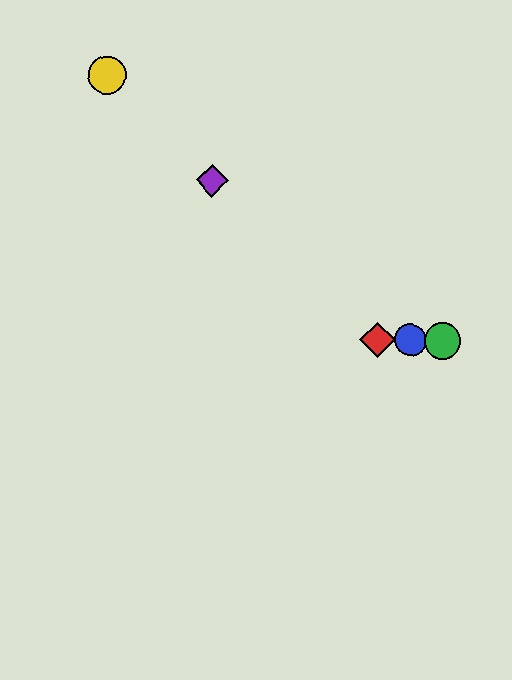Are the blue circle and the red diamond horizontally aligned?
Yes, both are at y≈340.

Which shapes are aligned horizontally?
The red diamond, the blue circle, the green circle are aligned horizontally.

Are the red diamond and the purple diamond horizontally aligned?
No, the red diamond is at y≈340 and the purple diamond is at y≈180.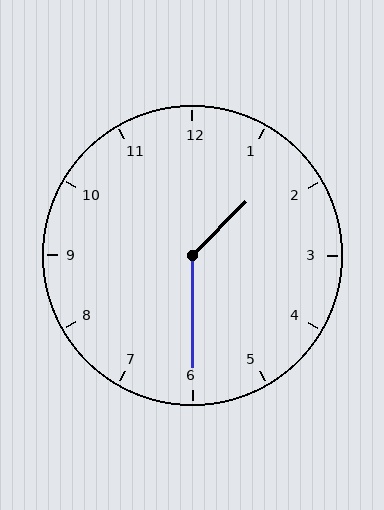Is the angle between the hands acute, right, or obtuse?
It is obtuse.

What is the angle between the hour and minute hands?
Approximately 135 degrees.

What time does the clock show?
1:30.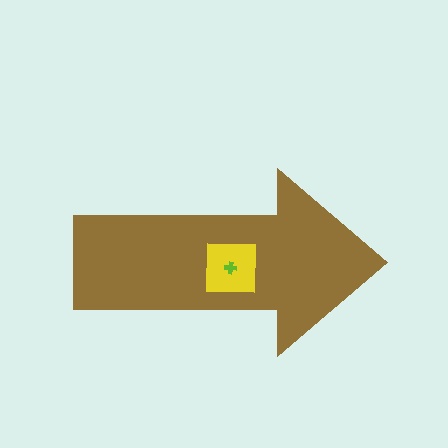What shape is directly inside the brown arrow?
The yellow square.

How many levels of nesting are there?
3.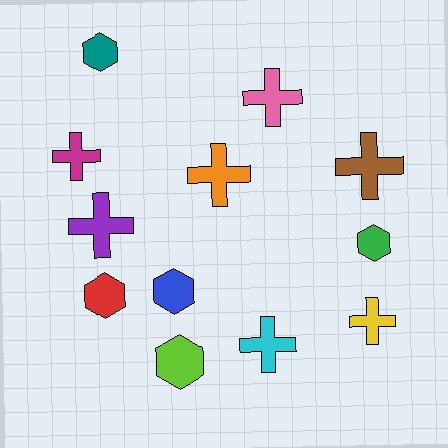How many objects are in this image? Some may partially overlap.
There are 12 objects.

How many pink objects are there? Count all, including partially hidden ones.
There is 1 pink object.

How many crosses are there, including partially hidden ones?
There are 7 crosses.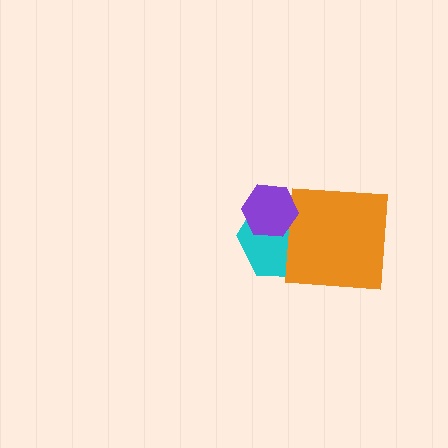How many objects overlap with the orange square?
1 object overlaps with the orange square.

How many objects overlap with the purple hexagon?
1 object overlaps with the purple hexagon.